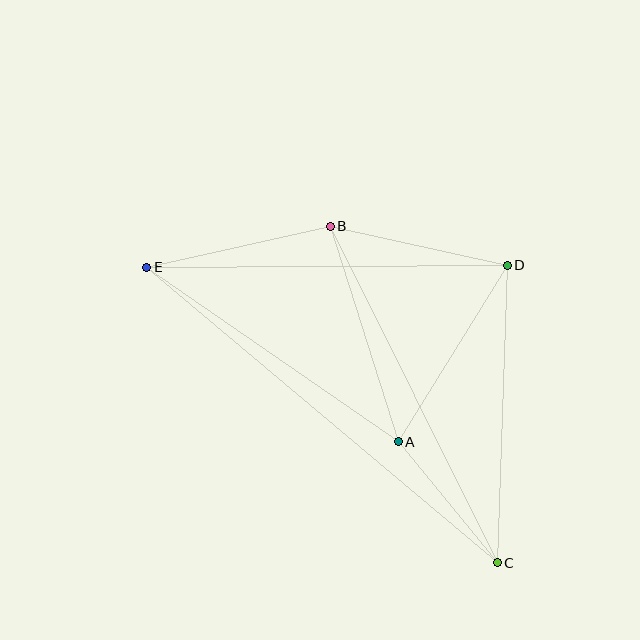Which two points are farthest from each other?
Points C and E are farthest from each other.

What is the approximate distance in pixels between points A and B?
The distance between A and B is approximately 226 pixels.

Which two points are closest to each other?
Points A and C are closest to each other.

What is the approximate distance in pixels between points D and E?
The distance between D and E is approximately 361 pixels.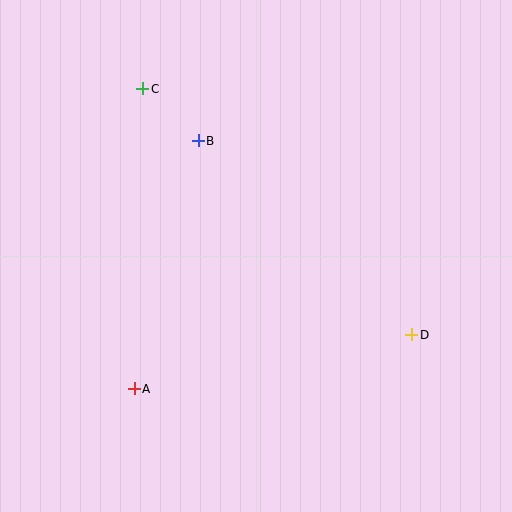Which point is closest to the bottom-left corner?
Point A is closest to the bottom-left corner.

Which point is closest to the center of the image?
Point B at (198, 141) is closest to the center.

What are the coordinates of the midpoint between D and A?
The midpoint between D and A is at (273, 362).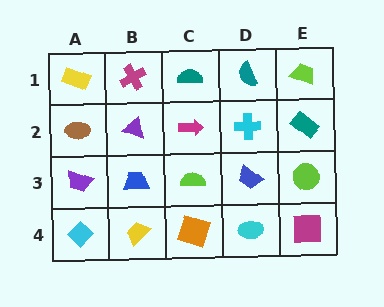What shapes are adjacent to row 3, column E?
A teal rectangle (row 2, column E), a magenta square (row 4, column E), a blue trapezoid (row 3, column D).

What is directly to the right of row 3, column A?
A blue trapezoid.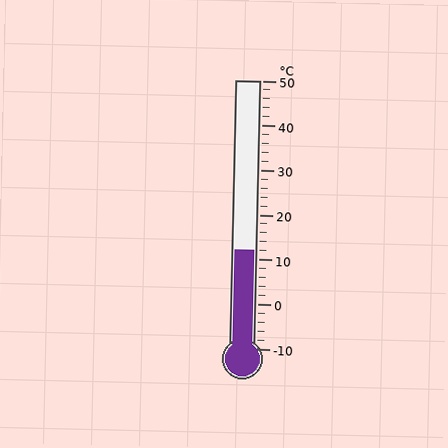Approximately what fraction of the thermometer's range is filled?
The thermometer is filled to approximately 35% of its range.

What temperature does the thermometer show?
The thermometer shows approximately 12°C.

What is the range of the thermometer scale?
The thermometer scale ranges from -10°C to 50°C.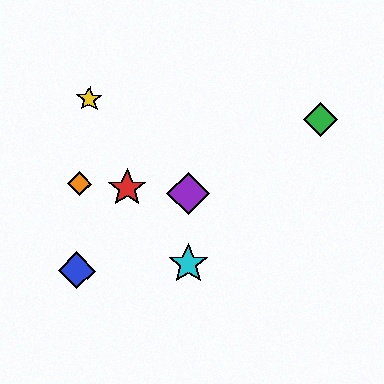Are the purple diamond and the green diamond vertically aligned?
No, the purple diamond is at x≈188 and the green diamond is at x≈321.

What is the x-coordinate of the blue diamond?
The blue diamond is at x≈76.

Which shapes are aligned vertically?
The purple diamond, the cyan star are aligned vertically.